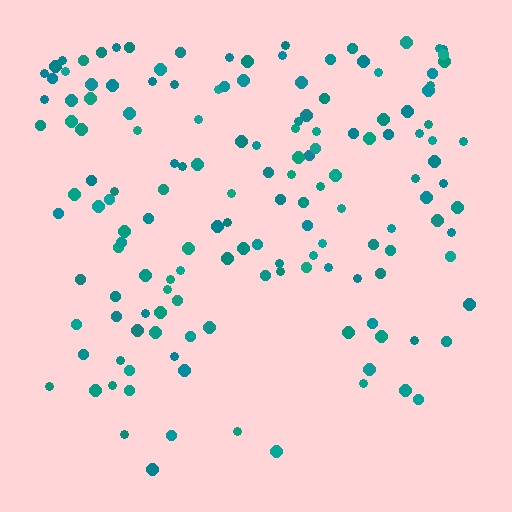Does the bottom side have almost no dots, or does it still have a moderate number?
Still a moderate number, just noticeably fewer than the top.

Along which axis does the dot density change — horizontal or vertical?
Vertical.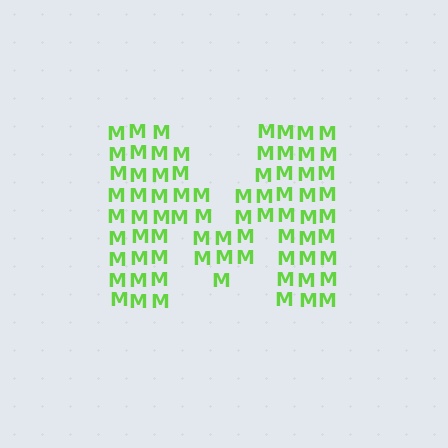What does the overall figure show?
The overall figure shows the letter M.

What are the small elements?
The small elements are letter M's.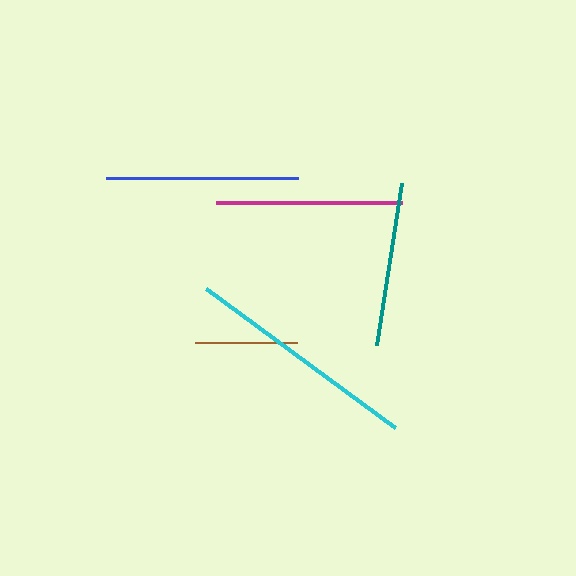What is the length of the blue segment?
The blue segment is approximately 192 pixels long.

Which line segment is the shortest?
The brown line is the shortest at approximately 101 pixels.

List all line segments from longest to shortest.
From longest to shortest: cyan, blue, magenta, teal, brown.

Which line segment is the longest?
The cyan line is the longest at approximately 235 pixels.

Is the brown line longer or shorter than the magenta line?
The magenta line is longer than the brown line.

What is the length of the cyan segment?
The cyan segment is approximately 235 pixels long.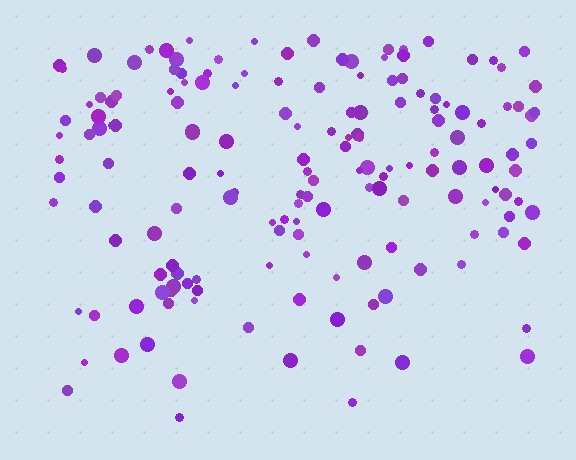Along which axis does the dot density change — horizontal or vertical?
Vertical.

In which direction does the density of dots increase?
From bottom to top, with the top side densest.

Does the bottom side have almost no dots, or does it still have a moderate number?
Still a moderate number, just noticeably fewer than the top.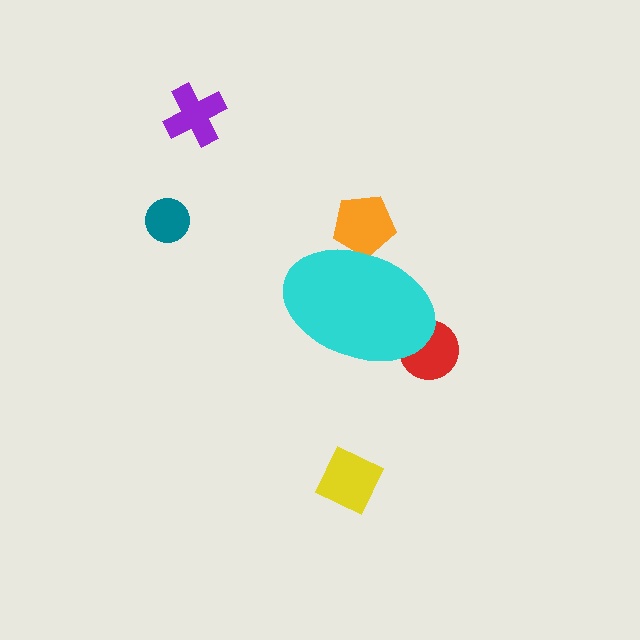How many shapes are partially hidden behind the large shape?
2 shapes are partially hidden.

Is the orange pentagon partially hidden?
Yes, the orange pentagon is partially hidden behind the cyan ellipse.